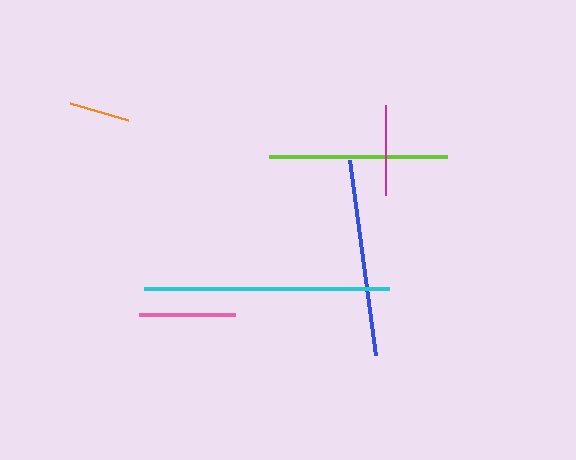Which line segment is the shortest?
The orange line is the shortest at approximately 60 pixels.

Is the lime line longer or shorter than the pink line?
The lime line is longer than the pink line.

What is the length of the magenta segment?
The magenta segment is approximately 91 pixels long.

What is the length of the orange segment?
The orange segment is approximately 60 pixels long.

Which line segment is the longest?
The cyan line is the longest at approximately 245 pixels.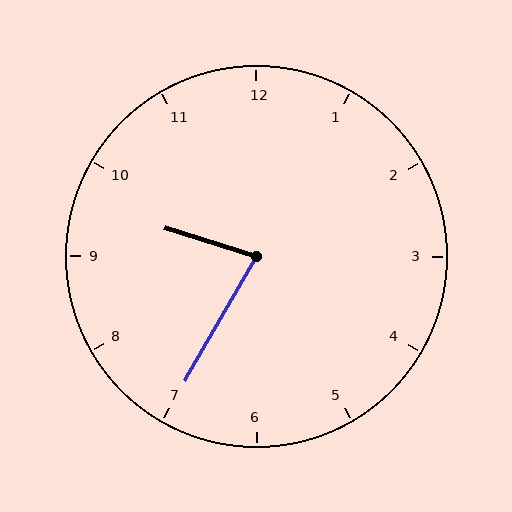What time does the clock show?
9:35.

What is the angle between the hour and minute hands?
Approximately 78 degrees.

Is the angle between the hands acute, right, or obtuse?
It is acute.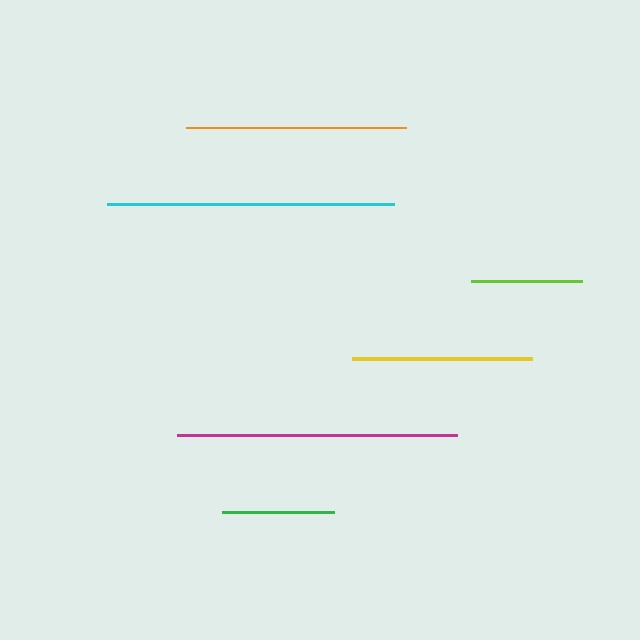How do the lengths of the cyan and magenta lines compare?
The cyan and magenta lines are approximately the same length.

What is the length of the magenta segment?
The magenta segment is approximately 280 pixels long.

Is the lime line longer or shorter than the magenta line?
The magenta line is longer than the lime line.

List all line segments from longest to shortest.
From longest to shortest: cyan, magenta, orange, yellow, green, lime.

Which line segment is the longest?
The cyan line is the longest at approximately 287 pixels.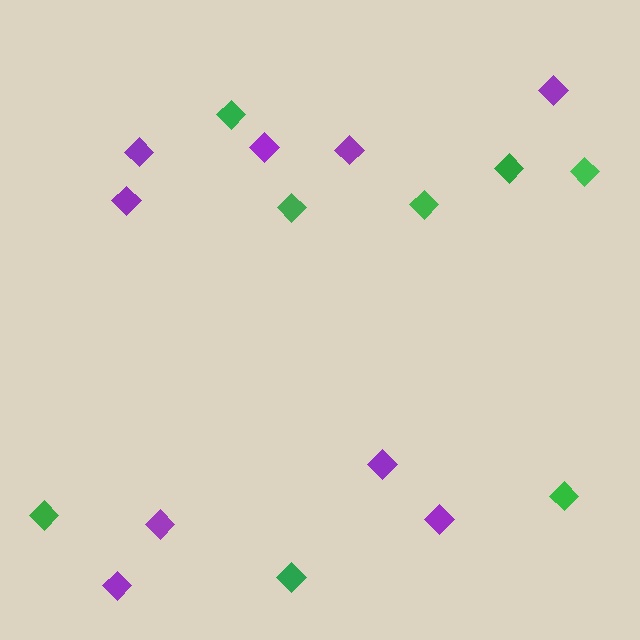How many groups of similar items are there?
There are 2 groups: one group of green diamonds (8) and one group of purple diamonds (9).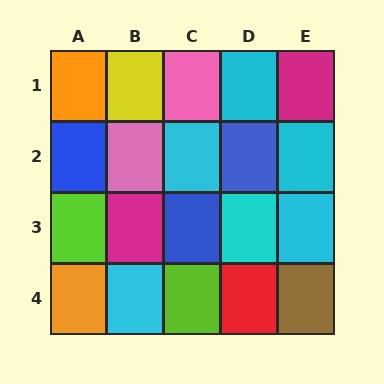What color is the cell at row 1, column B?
Yellow.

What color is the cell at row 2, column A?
Blue.